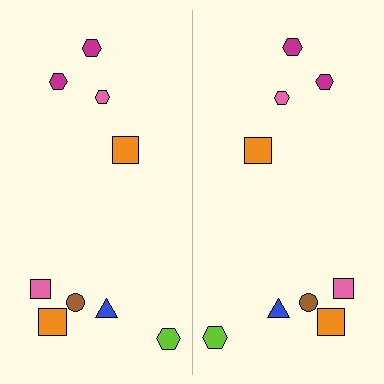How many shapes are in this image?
There are 18 shapes in this image.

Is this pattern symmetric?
Yes, this pattern has bilateral (reflection) symmetry.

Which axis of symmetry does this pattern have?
The pattern has a vertical axis of symmetry running through the center of the image.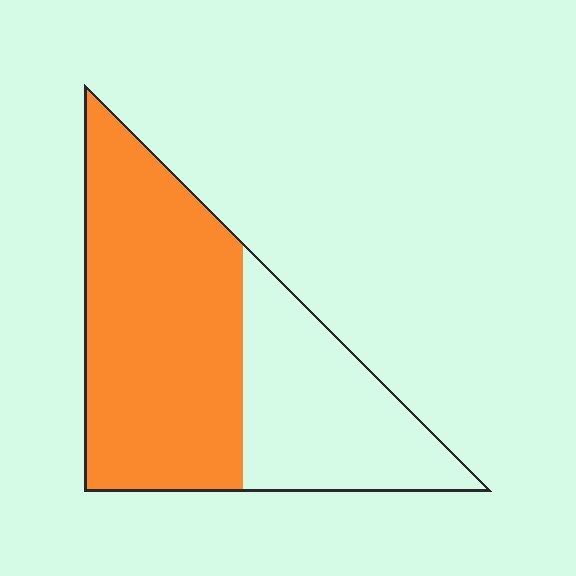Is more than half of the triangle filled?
Yes.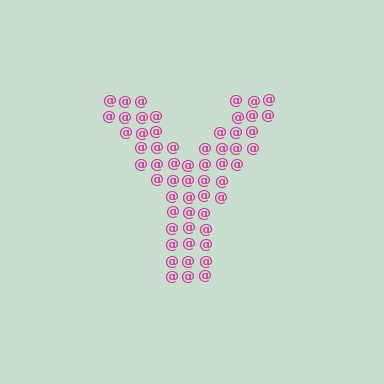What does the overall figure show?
The overall figure shows the letter Y.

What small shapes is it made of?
It is made of small at signs.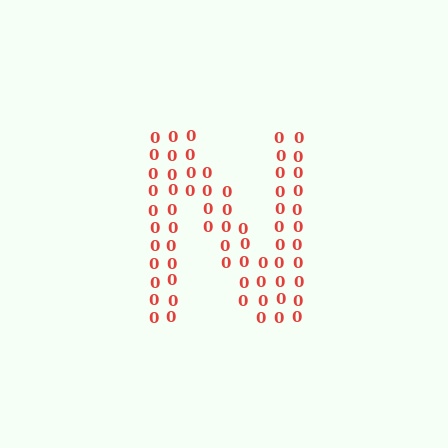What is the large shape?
The large shape is the letter N.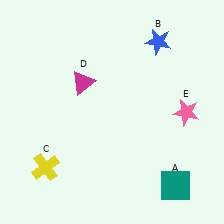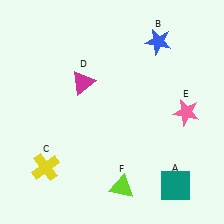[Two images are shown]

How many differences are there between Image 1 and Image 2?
There is 1 difference between the two images.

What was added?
A lime triangle (F) was added in Image 2.